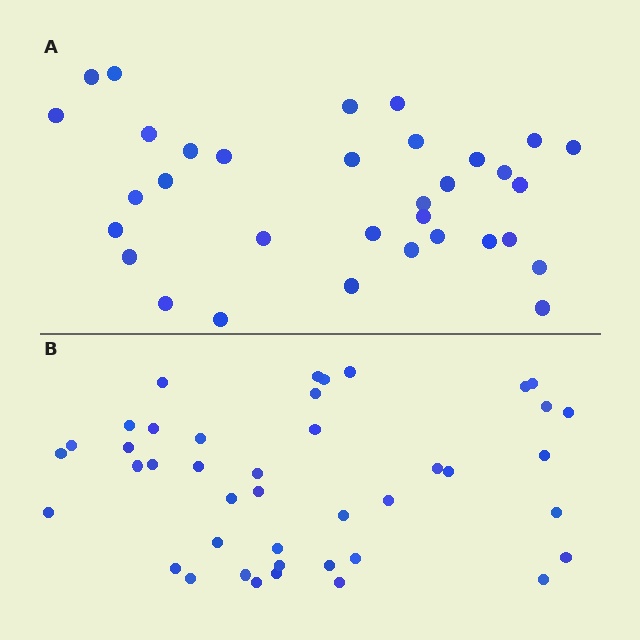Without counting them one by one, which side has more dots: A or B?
Region B (the bottom region) has more dots.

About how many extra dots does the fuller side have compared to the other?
Region B has roughly 8 or so more dots than region A.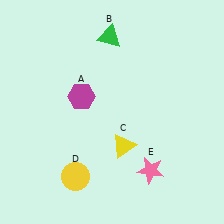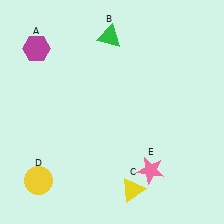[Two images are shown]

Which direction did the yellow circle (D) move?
The yellow circle (D) moved left.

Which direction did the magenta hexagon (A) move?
The magenta hexagon (A) moved up.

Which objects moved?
The objects that moved are: the magenta hexagon (A), the yellow triangle (C), the yellow circle (D).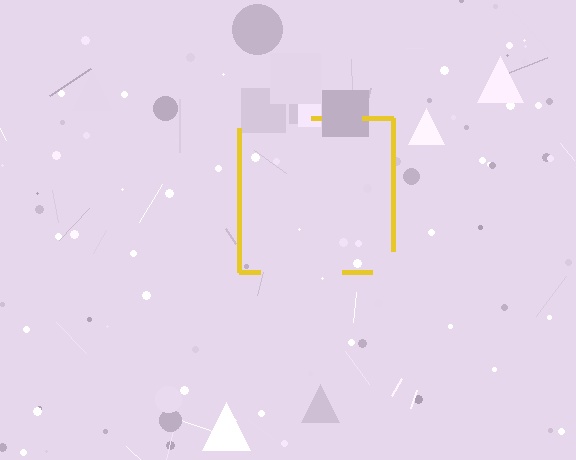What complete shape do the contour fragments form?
The contour fragments form a square.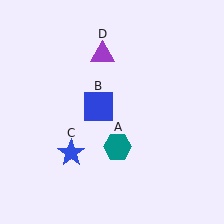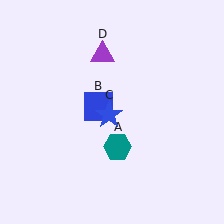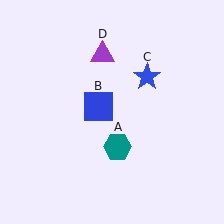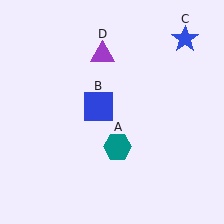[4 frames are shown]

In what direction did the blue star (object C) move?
The blue star (object C) moved up and to the right.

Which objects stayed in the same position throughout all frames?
Teal hexagon (object A) and blue square (object B) and purple triangle (object D) remained stationary.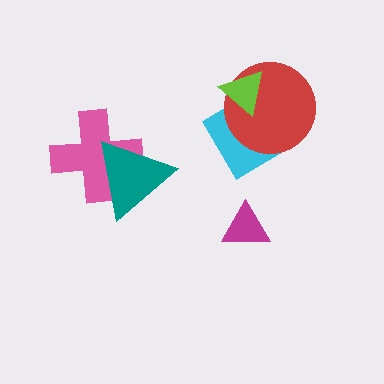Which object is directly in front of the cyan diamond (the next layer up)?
The red circle is directly in front of the cyan diamond.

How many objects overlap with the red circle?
2 objects overlap with the red circle.